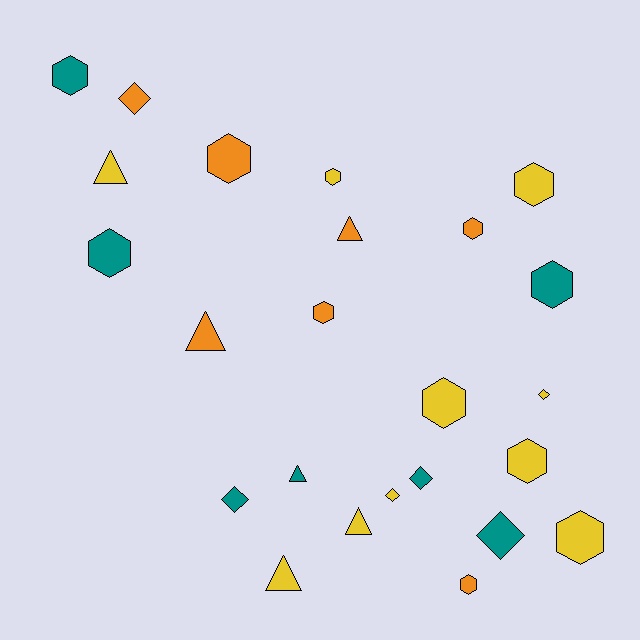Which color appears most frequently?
Yellow, with 10 objects.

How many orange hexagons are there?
There are 4 orange hexagons.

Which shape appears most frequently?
Hexagon, with 12 objects.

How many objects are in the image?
There are 24 objects.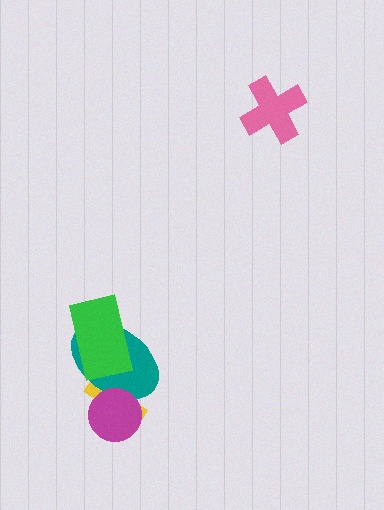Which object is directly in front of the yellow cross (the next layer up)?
The teal ellipse is directly in front of the yellow cross.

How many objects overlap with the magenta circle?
2 objects overlap with the magenta circle.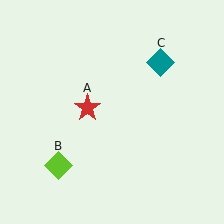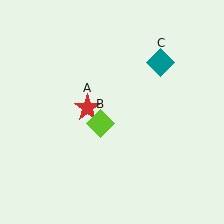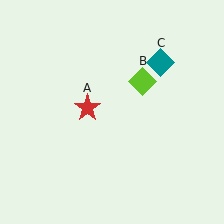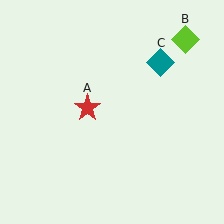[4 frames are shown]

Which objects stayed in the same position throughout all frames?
Red star (object A) and teal diamond (object C) remained stationary.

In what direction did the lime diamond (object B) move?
The lime diamond (object B) moved up and to the right.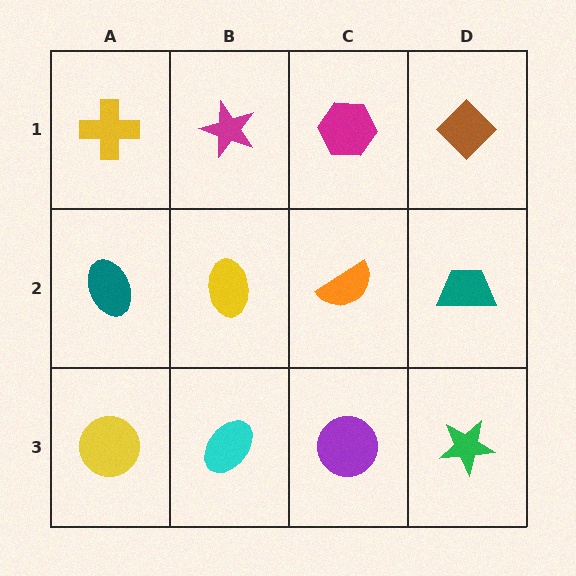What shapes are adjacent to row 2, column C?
A magenta hexagon (row 1, column C), a purple circle (row 3, column C), a yellow ellipse (row 2, column B), a teal trapezoid (row 2, column D).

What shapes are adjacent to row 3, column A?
A teal ellipse (row 2, column A), a cyan ellipse (row 3, column B).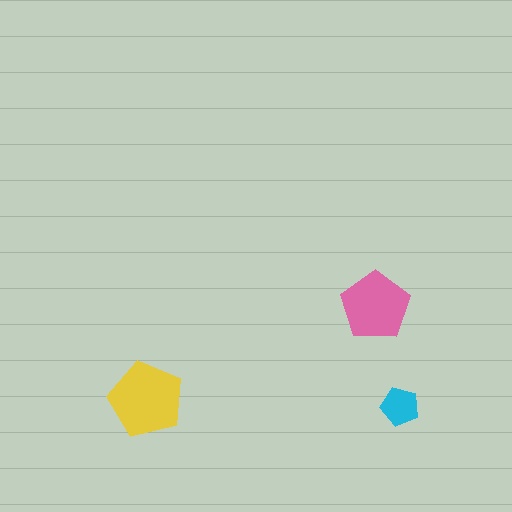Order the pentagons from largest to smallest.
the yellow one, the pink one, the cyan one.